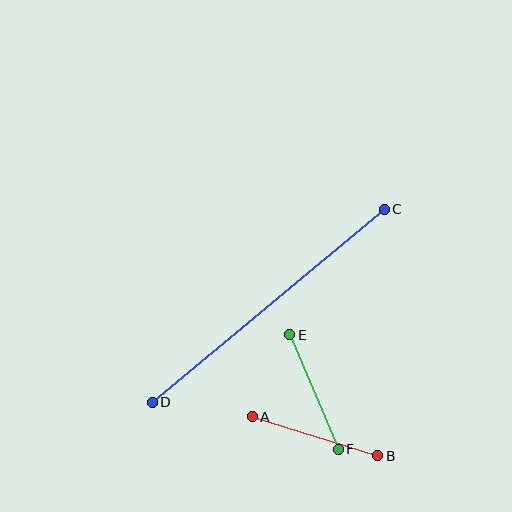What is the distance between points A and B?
The distance is approximately 132 pixels.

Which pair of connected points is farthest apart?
Points C and D are farthest apart.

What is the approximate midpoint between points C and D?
The midpoint is at approximately (268, 306) pixels.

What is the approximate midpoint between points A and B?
The midpoint is at approximately (315, 436) pixels.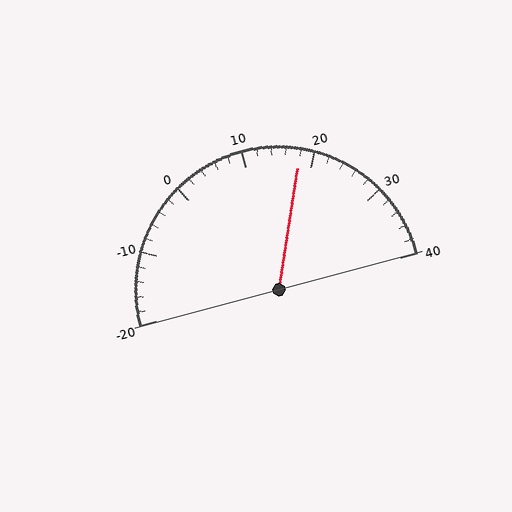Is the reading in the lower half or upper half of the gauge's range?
The reading is in the upper half of the range (-20 to 40).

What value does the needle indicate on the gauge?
The needle indicates approximately 18.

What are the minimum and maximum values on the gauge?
The gauge ranges from -20 to 40.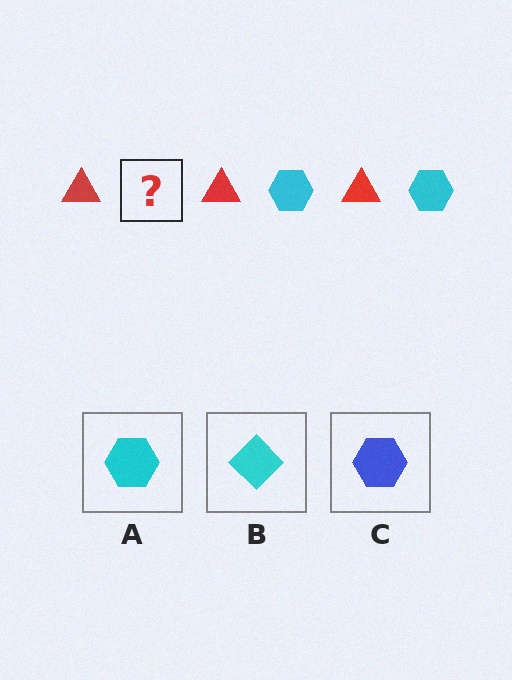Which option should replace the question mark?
Option A.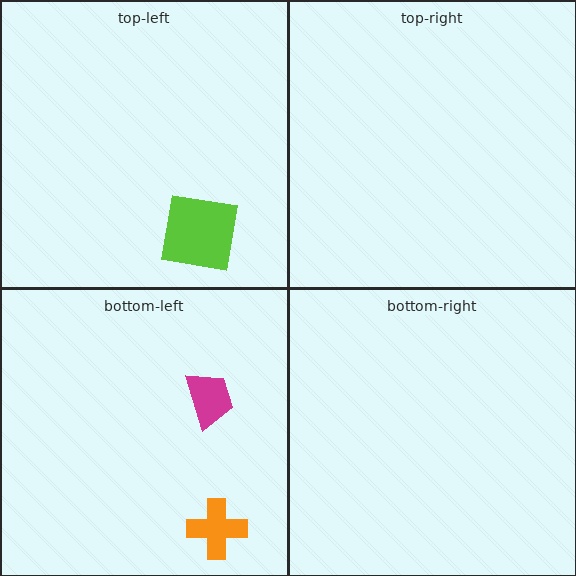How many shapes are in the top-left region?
1.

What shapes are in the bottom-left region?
The magenta trapezoid, the orange cross.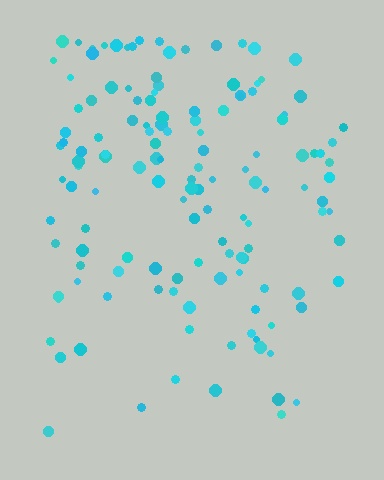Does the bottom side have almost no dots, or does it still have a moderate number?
Still a moderate number, just noticeably fewer than the top.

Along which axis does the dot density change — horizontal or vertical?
Vertical.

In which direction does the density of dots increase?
From bottom to top, with the top side densest.